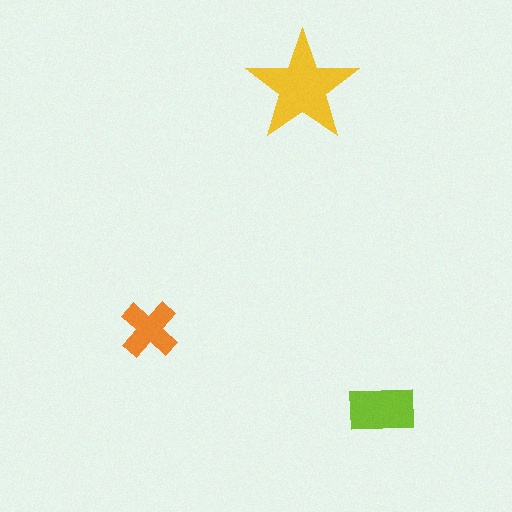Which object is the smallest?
The orange cross.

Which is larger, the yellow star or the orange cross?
The yellow star.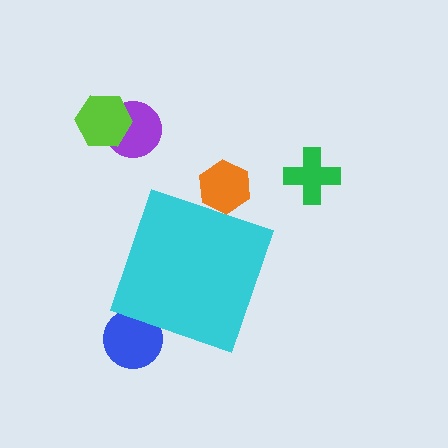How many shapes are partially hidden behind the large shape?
2 shapes are partially hidden.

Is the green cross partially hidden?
No, the green cross is fully visible.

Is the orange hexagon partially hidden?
Yes, the orange hexagon is partially hidden behind the cyan diamond.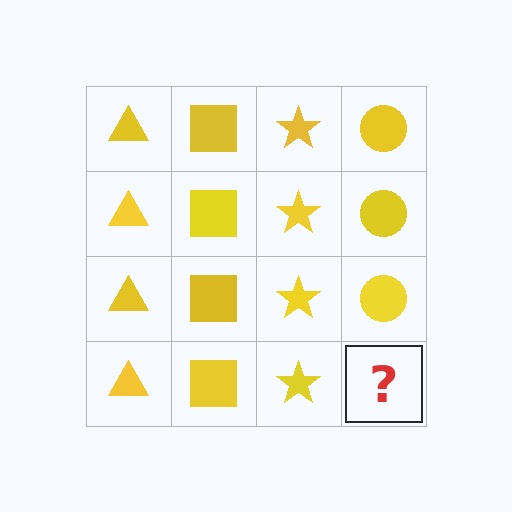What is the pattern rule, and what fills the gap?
The rule is that each column has a consistent shape. The gap should be filled with a yellow circle.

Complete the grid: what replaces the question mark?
The question mark should be replaced with a yellow circle.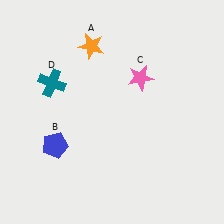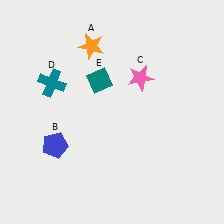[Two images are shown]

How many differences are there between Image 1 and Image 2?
There is 1 difference between the two images.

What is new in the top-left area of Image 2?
A teal diamond (E) was added in the top-left area of Image 2.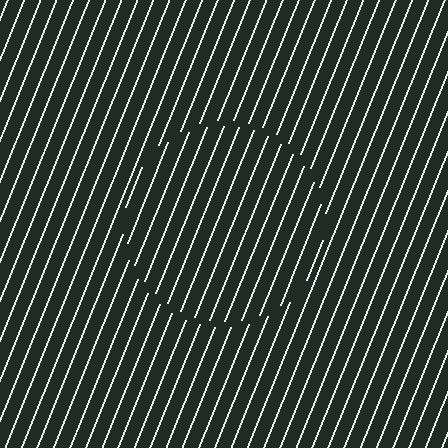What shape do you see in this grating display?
An illusory circle. The interior of the shape contains the same grating, shifted by half a period — the contour is defined by the phase discontinuity where line-ends from the inner and outer gratings abut.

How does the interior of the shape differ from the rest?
The interior of the shape contains the same grating, shifted by half a period — the contour is defined by the phase discontinuity where line-ends from the inner and outer gratings abut.